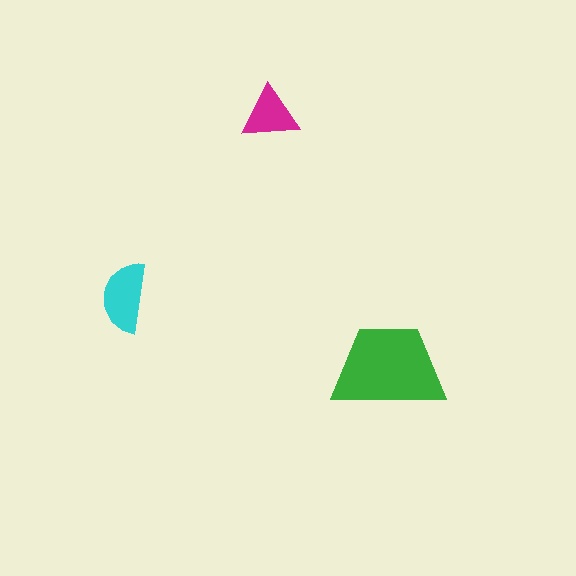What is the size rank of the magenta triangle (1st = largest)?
3rd.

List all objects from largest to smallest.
The green trapezoid, the cyan semicircle, the magenta triangle.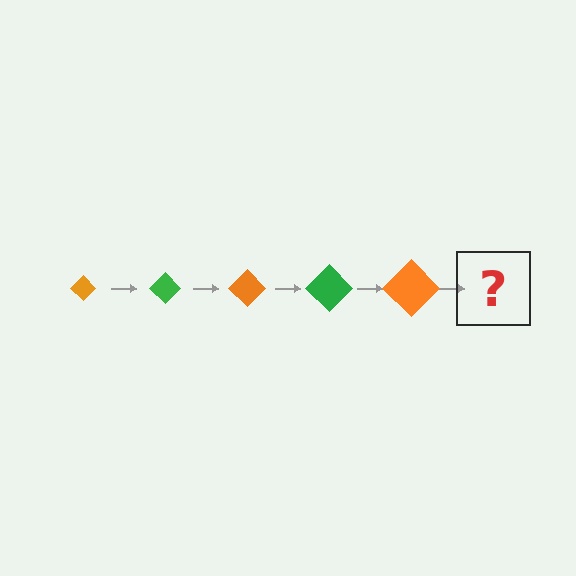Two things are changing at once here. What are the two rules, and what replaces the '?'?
The two rules are that the diamond grows larger each step and the color cycles through orange and green. The '?' should be a green diamond, larger than the previous one.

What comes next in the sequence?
The next element should be a green diamond, larger than the previous one.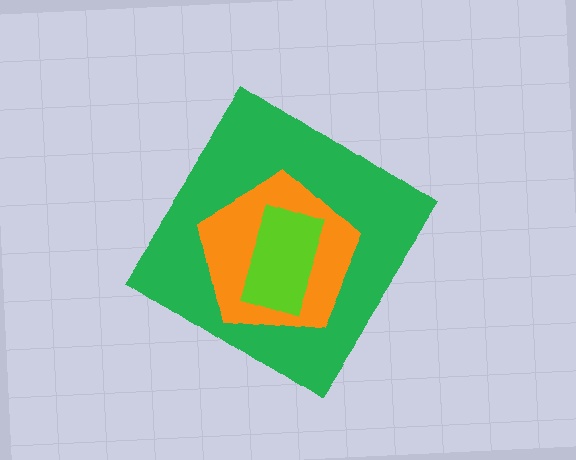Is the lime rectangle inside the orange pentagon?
Yes.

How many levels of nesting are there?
3.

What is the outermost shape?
The green diamond.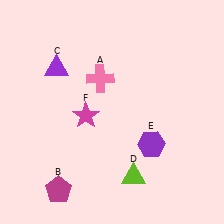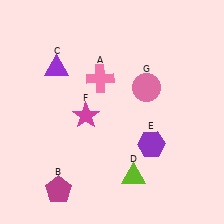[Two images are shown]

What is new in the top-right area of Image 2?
A pink circle (G) was added in the top-right area of Image 2.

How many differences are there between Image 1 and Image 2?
There is 1 difference between the two images.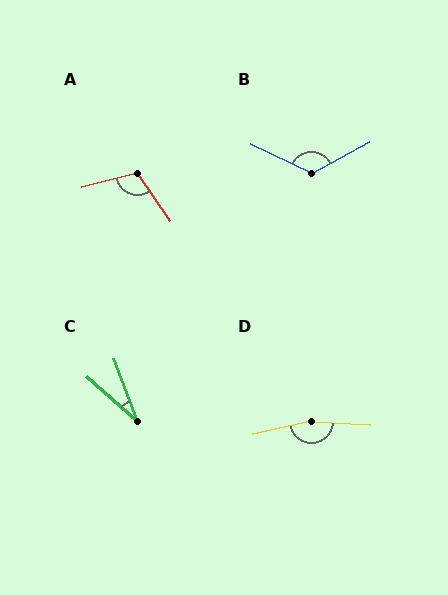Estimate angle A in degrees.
Approximately 110 degrees.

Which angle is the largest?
D, at approximately 164 degrees.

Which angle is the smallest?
C, at approximately 28 degrees.